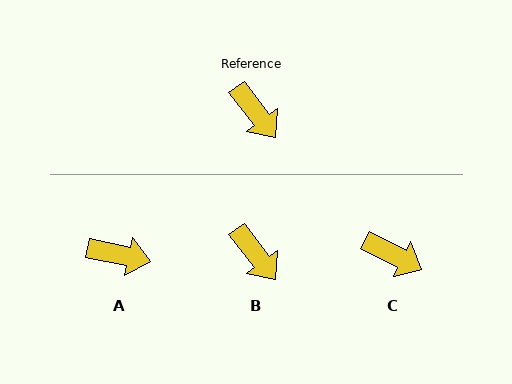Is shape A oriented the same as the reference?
No, it is off by about 40 degrees.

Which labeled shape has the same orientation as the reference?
B.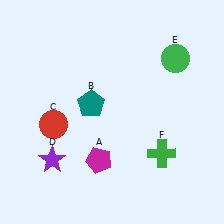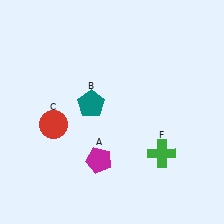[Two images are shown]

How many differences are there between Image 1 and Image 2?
There are 2 differences between the two images.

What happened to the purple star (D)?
The purple star (D) was removed in Image 2. It was in the bottom-left area of Image 1.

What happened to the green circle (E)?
The green circle (E) was removed in Image 2. It was in the top-right area of Image 1.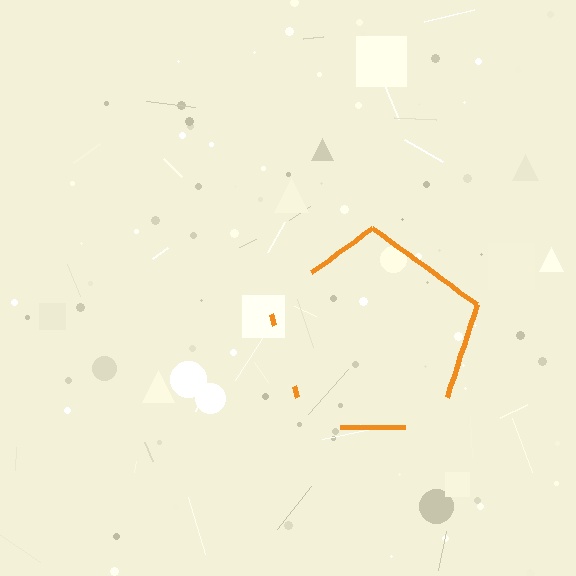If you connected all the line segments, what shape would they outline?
They would outline a pentagon.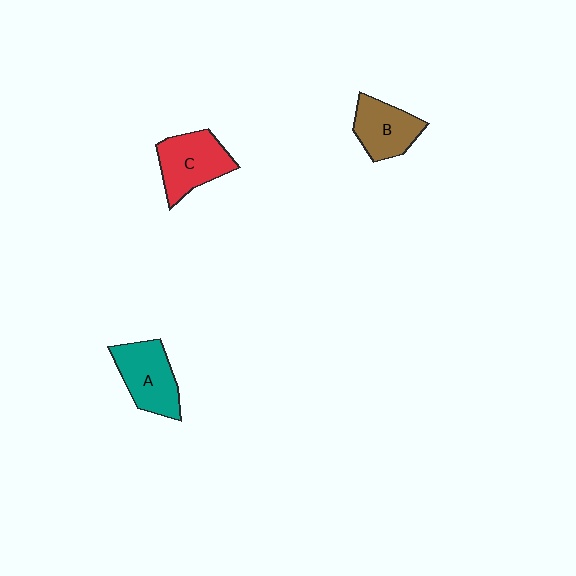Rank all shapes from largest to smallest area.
From largest to smallest: C (red), A (teal), B (brown).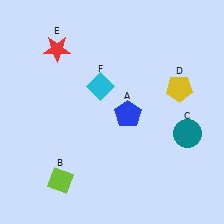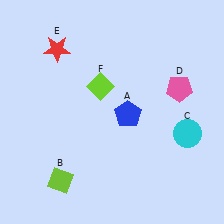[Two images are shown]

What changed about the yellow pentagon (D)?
In Image 1, D is yellow. In Image 2, it changed to pink.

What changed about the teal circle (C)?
In Image 1, C is teal. In Image 2, it changed to cyan.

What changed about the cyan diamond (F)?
In Image 1, F is cyan. In Image 2, it changed to lime.